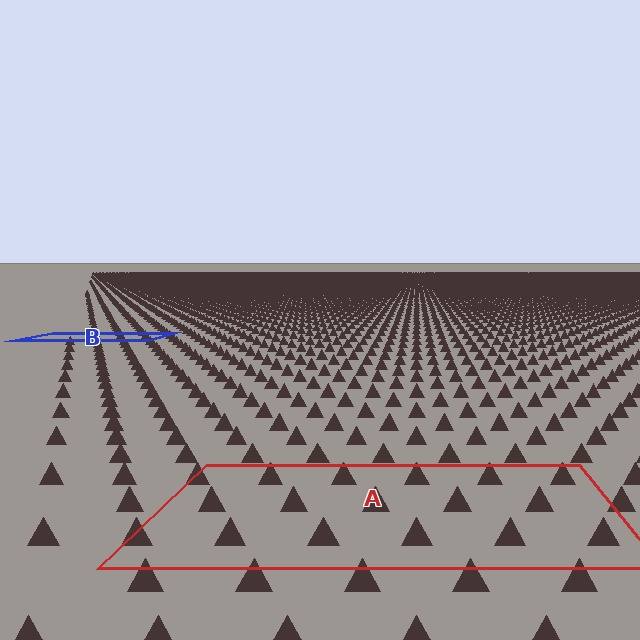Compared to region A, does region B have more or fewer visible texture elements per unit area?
Region B has more texture elements per unit area — they are packed more densely because it is farther away.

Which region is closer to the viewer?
Region A is closer. The texture elements there are larger and more spread out.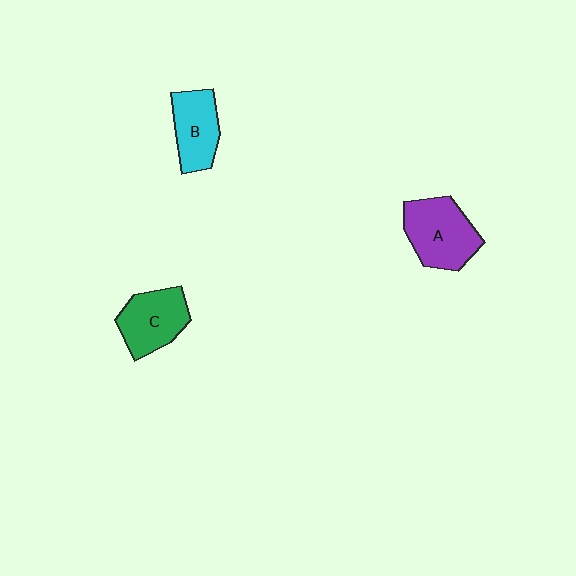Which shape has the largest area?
Shape A (purple).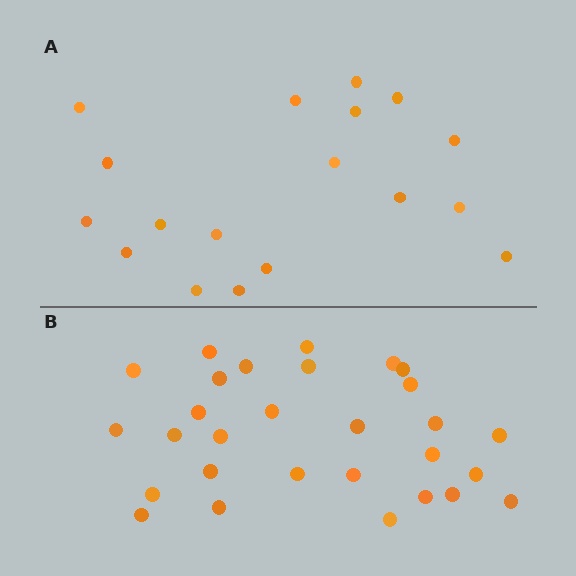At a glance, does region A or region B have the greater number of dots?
Region B (the bottom region) has more dots.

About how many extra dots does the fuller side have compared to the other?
Region B has roughly 12 or so more dots than region A.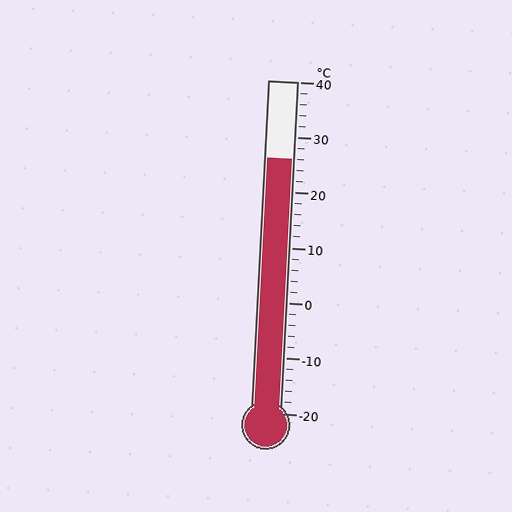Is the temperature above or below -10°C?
The temperature is above -10°C.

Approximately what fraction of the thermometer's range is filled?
The thermometer is filled to approximately 75% of its range.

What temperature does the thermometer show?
The thermometer shows approximately 26°C.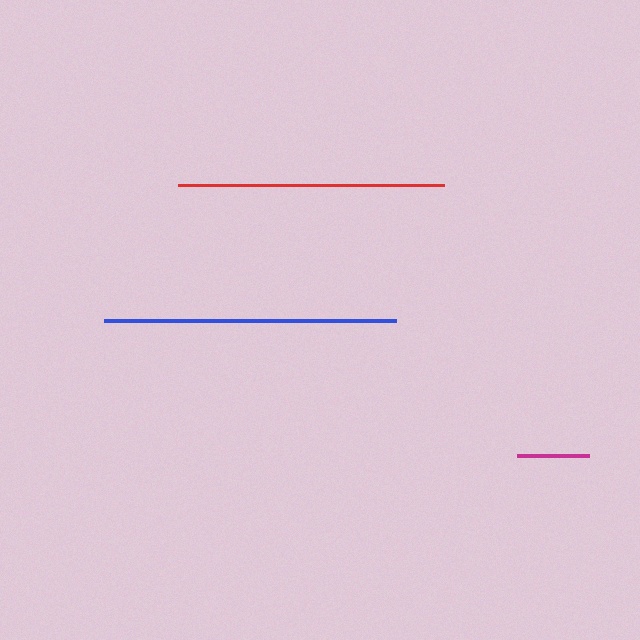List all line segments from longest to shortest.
From longest to shortest: blue, red, magenta.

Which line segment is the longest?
The blue line is the longest at approximately 292 pixels.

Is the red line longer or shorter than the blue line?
The blue line is longer than the red line.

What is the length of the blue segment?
The blue segment is approximately 292 pixels long.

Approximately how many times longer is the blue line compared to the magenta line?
The blue line is approximately 4.1 times the length of the magenta line.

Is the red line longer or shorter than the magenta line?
The red line is longer than the magenta line.